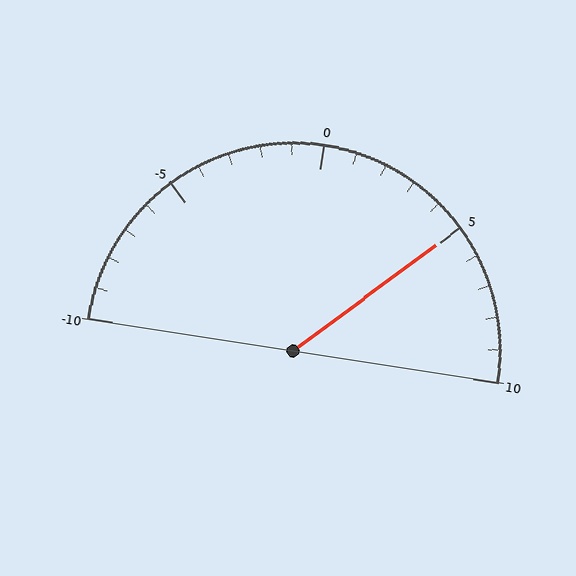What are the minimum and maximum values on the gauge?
The gauge ranges from -10 to 10.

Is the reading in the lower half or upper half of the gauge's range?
The reading is in the upper half of the range (-10 to 10).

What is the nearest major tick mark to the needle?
The nearest major tick mark is 5.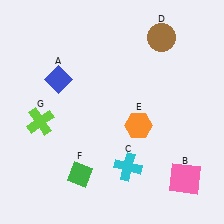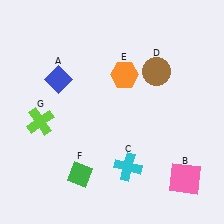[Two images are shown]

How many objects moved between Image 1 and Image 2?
2 objects moved between the two images.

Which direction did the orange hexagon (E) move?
The orange hexagon (E) moved up.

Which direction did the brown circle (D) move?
The brown circle (D) moved down.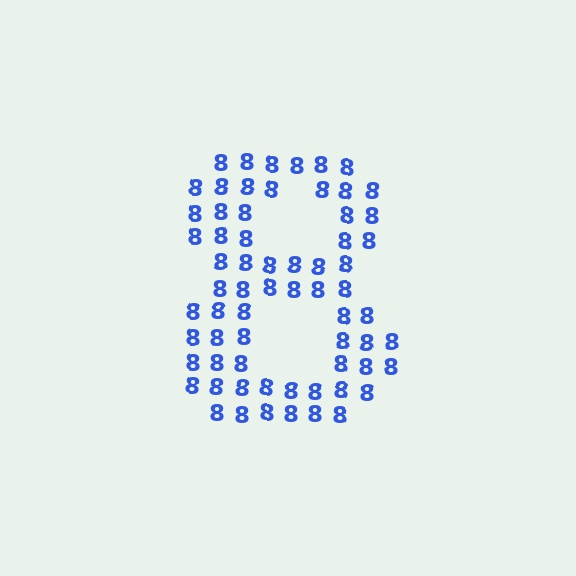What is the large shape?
The large shape is the digit 8.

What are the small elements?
The small elements are digit 8's.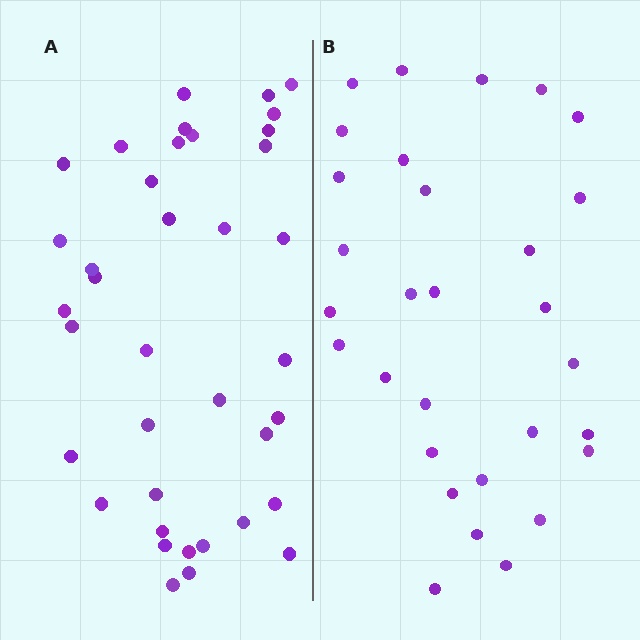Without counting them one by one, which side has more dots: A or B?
Region A (the left region) has more dots.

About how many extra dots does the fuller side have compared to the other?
Region A has roughly 8 or so more dots than region B.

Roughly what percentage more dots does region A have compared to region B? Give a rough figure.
About 25% more.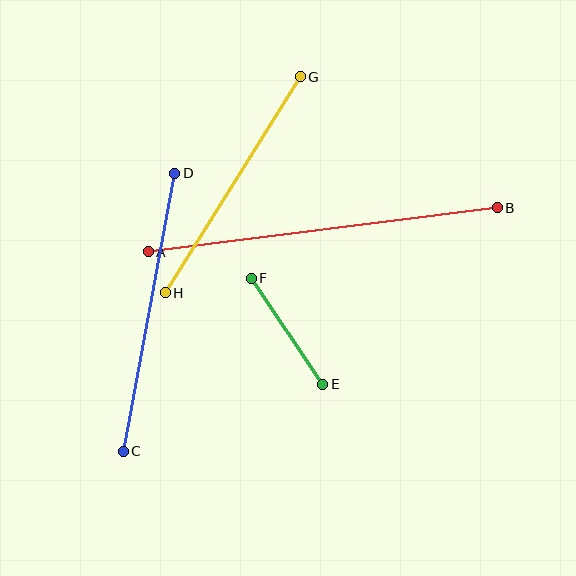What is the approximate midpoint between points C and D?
The midpoint is at approximately (149, 312) pixels.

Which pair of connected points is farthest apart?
Points A and B are farthest apart.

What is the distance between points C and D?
The distance is approximately 283 pixels.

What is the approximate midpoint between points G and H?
The midpoint is at approximately (233, 185) pixels.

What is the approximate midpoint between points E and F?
The midpoint is at approximately (287, 331) pixels.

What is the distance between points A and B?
The distance is approximately 352 pixels.